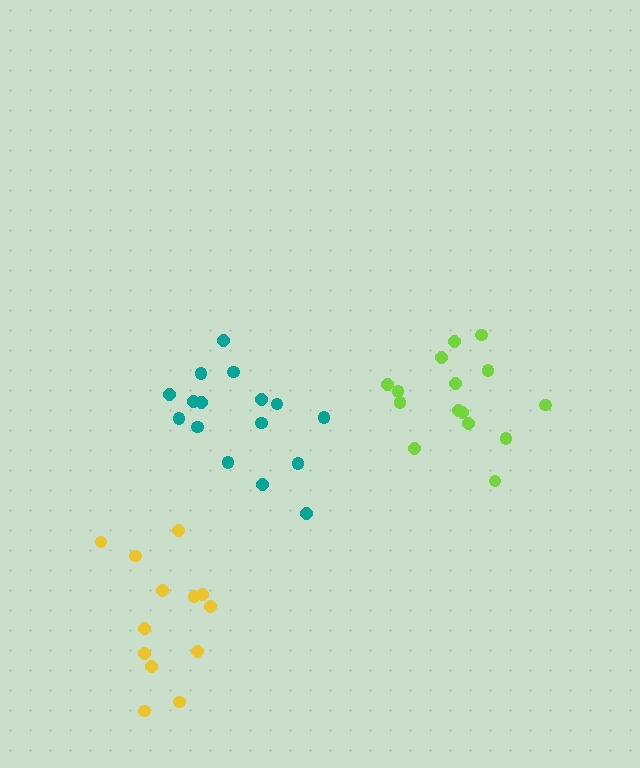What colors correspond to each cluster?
The clusters are colored: lime, teal, yellow.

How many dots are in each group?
Group 1: 15 dots, Group 2: 16 dots, Group 3: 13 dots (44 total).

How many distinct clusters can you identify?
There are 3 distinct clusters.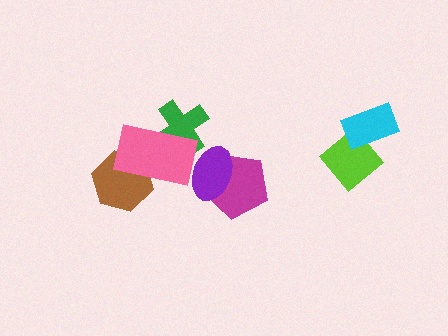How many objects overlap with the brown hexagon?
1 object overlaps with the brown hexagon.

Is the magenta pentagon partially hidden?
Yes, it is partially covered by another shape.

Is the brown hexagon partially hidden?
Yes, it is partially covered by another shape.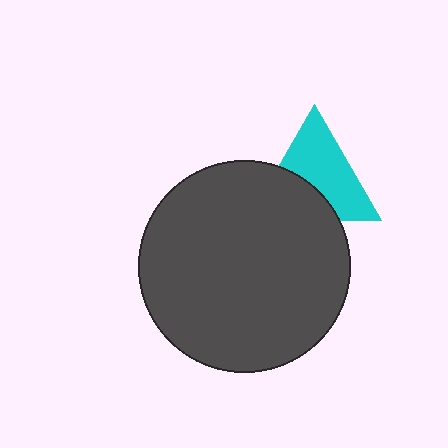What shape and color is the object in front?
The object in front is a dark gray circle.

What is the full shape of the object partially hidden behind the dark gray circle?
The partially hidden object is a cyan triangle.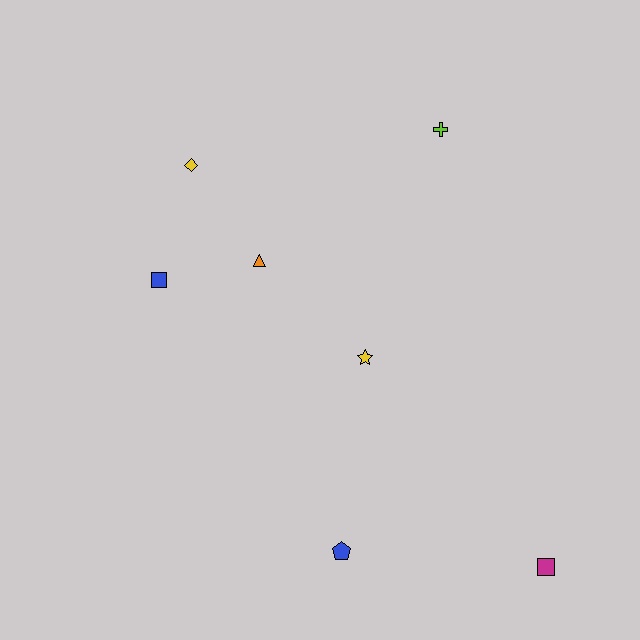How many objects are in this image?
There are 7 objects.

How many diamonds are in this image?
There is 1 diamond.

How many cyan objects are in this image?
There are no cyan objects.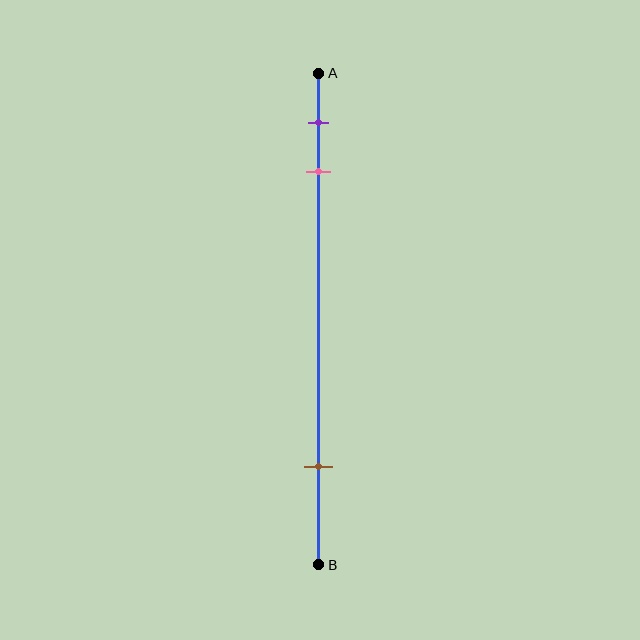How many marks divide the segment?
There are 3 marks dividing the segment.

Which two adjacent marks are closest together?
The purple and pink marks are the closest adjacent pair.